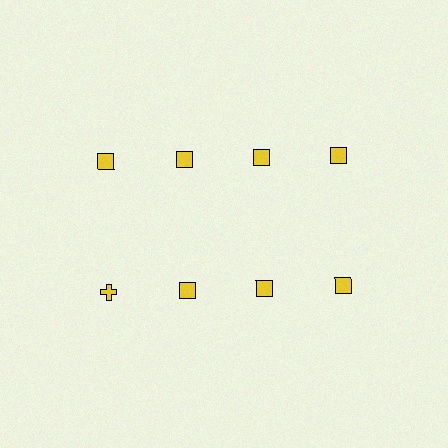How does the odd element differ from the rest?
It has a different shape: cross instead of square.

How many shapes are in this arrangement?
There are 8 shapes arranged in a grid pattern.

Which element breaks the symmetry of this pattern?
The yellow cross in the second row, leftmost column breaks the symmetry. All other shapes are yellow squares.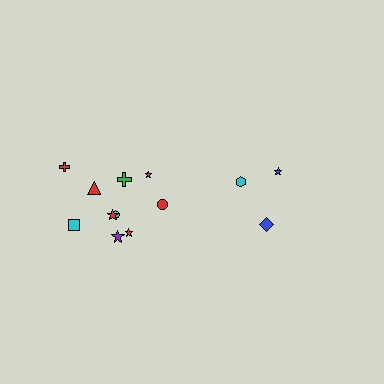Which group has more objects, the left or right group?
The left group.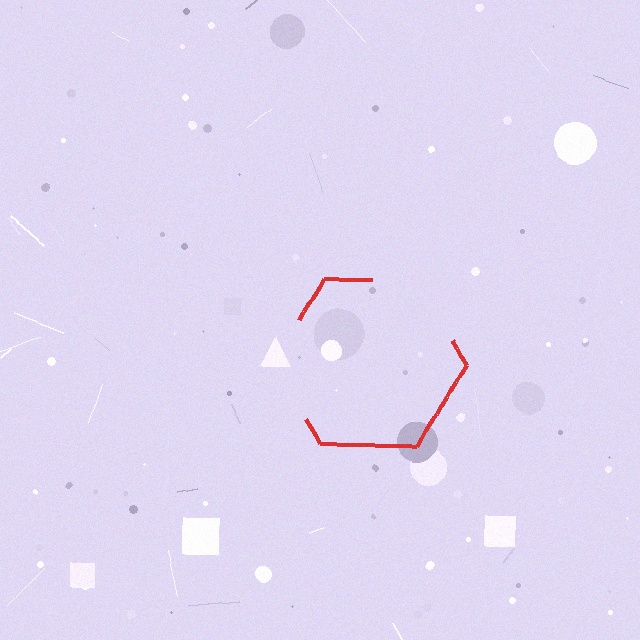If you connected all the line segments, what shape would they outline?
They would outline a hexagon.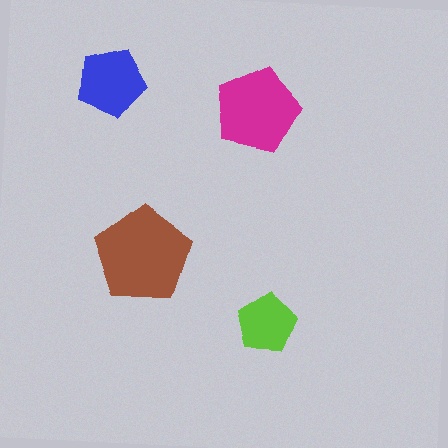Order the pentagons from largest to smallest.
the brown one, the magenta one, the blue one, the lime one.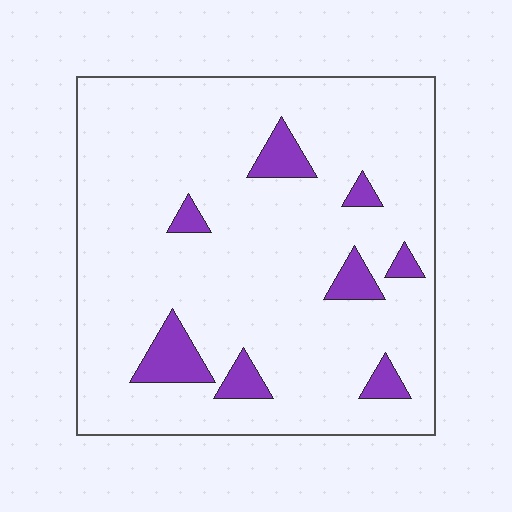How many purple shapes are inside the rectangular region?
8.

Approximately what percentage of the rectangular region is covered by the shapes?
Approximately 10%.